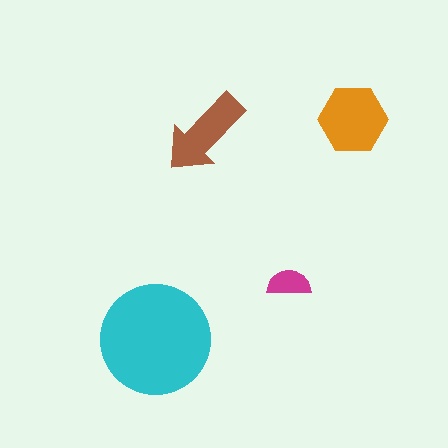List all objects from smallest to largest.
The magenta semicircle, the brown arrow, the orange hexagon, the cyan circle.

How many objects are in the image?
There are 4 objects in the image.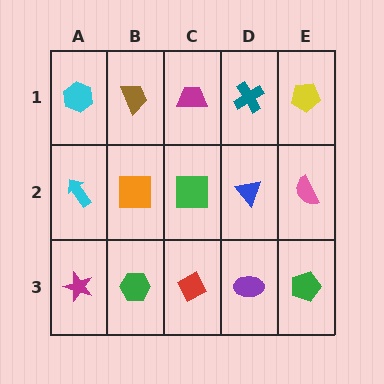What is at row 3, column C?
A red diamond.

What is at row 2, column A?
A cyan arrow.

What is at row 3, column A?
A magenta star.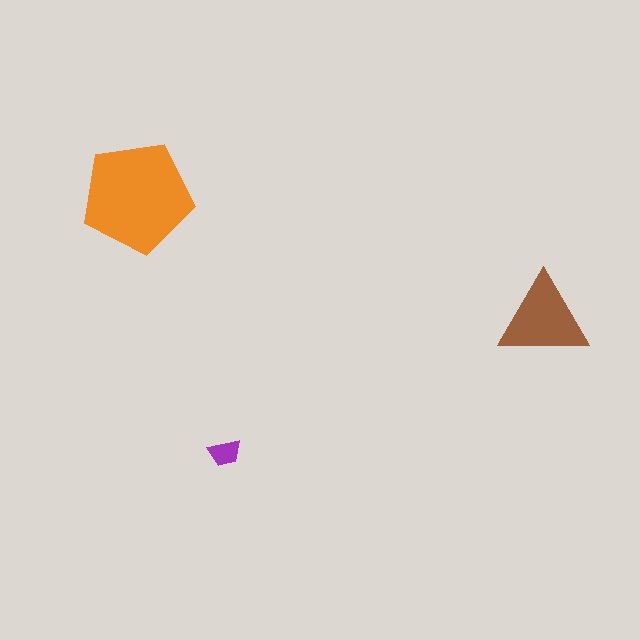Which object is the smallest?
The purple trapezoid.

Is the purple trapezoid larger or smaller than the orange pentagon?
Smaller.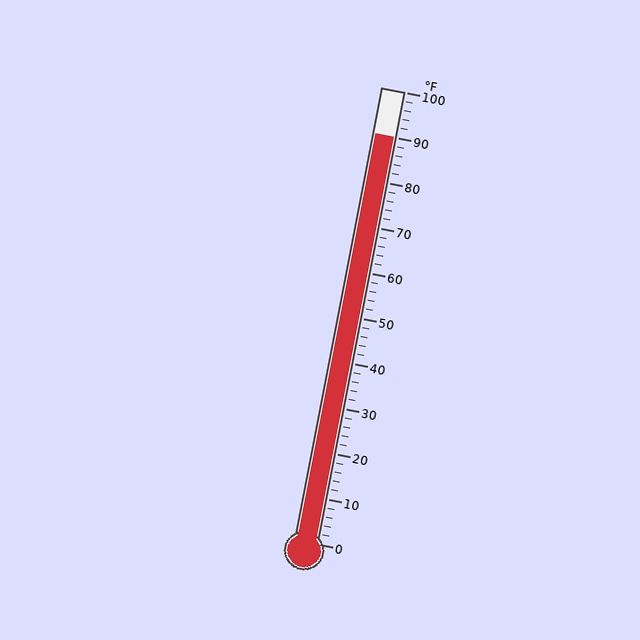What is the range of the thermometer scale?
The thermometer scale ranges from 0°F to 100°F.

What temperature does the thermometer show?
The thermometer shows approximately 90°F.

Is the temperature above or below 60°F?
The temperature is above 60°F.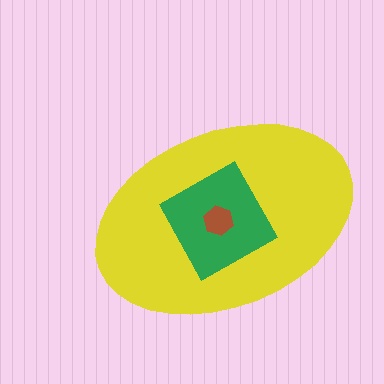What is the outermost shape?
The yellow ellipse.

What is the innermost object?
The brown hexagon.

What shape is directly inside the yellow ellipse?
The green diamond.